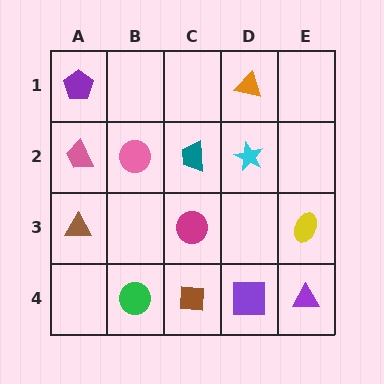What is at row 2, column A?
A pink trapezoid.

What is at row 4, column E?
A purple triangle.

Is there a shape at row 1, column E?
No, that cell is empty.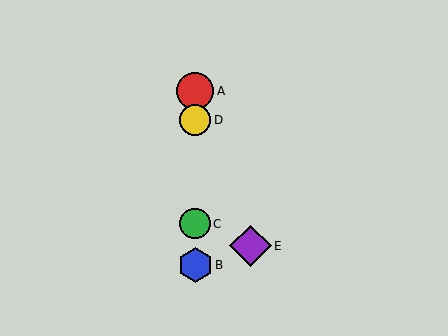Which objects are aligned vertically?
Objects A, B, C, D are aligned vertically.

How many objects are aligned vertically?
4 objects (A, B, C, D) are aligned vertically.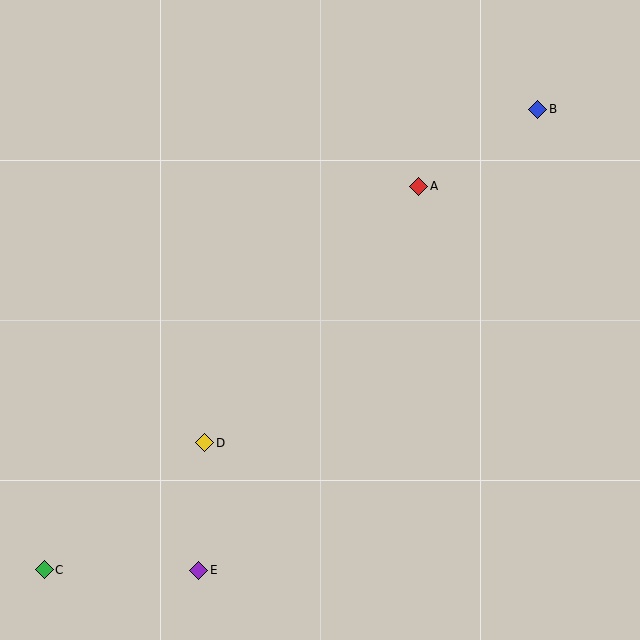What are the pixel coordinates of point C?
Point C is at (44, 570).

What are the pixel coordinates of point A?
Point A is at (419, 186).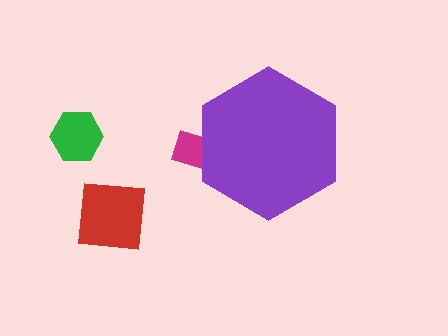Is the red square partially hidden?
No, the red square is fully visible.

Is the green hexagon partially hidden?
No, the green hexagon is fully visible.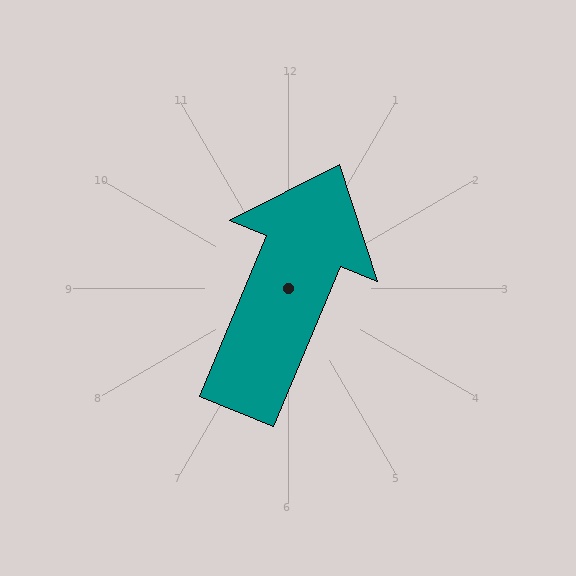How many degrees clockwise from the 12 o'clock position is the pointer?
Approximately 22 degrees.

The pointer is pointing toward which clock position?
Roughly 1 o'clock.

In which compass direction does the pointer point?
North.